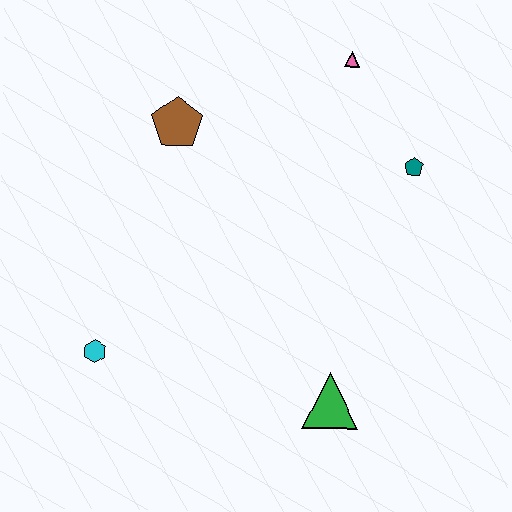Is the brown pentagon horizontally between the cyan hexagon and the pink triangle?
Yes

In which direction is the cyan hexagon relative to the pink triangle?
The cyan hexagon is below the pink triangle.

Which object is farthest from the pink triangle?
The cyan hexagon is farthest from the pink triangle.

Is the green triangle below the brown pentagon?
Yes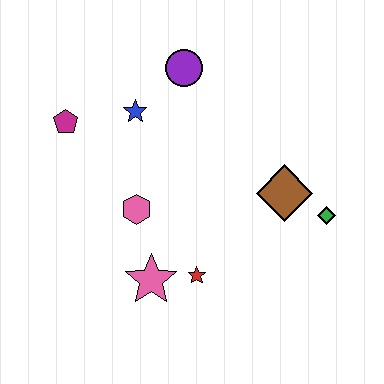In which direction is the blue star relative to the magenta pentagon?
The blue star is to the right of the magenta pentagon.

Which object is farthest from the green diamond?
The magenta pentagon is farthest from the green diamond.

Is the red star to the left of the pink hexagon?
No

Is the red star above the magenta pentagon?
No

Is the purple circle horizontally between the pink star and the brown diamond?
Yes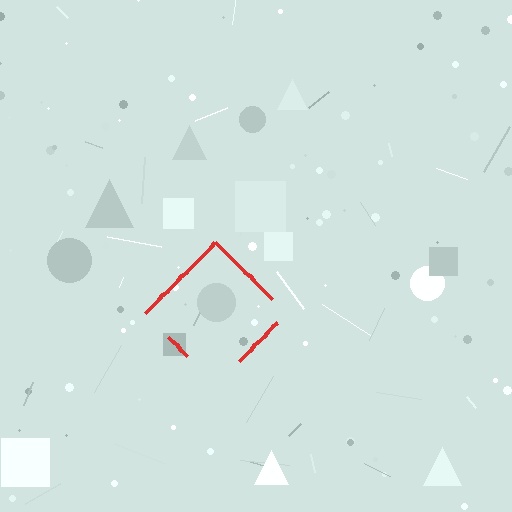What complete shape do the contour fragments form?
The contour fragments form a diamond.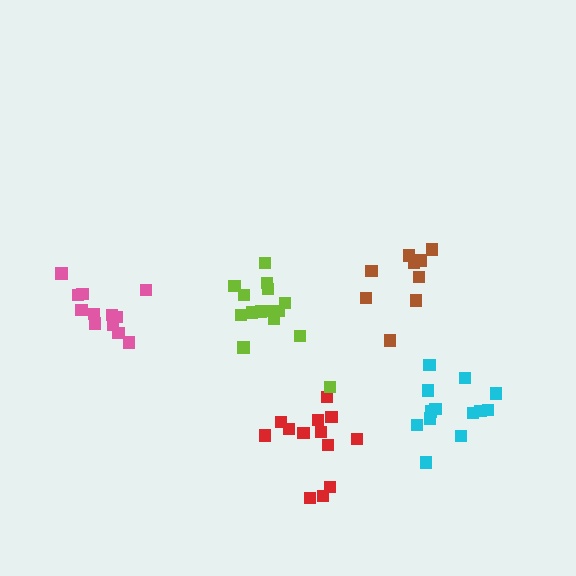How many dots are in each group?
Group 1: 9 dots, Group 2: 13 dots, Group 3: 15 dots, Group 4: 13 dots, Group 5: 12 dots (62 total).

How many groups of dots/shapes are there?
There are 5 groups.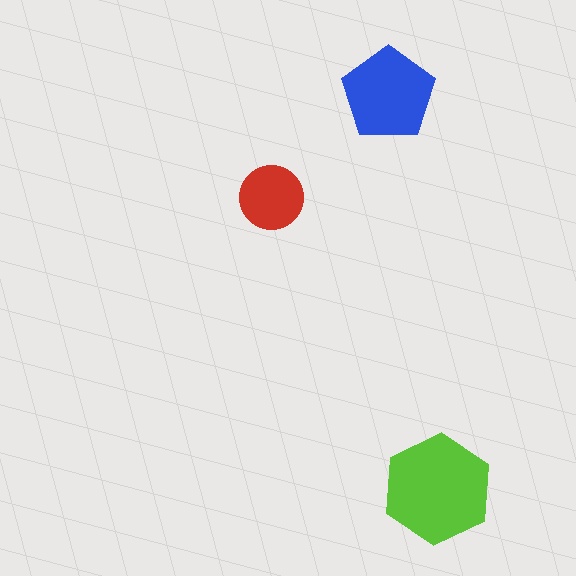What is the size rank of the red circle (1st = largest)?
3rd.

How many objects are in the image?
There are 3 objects in the image.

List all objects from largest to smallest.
The lime hexagon, the blue pentagon, the red circle.